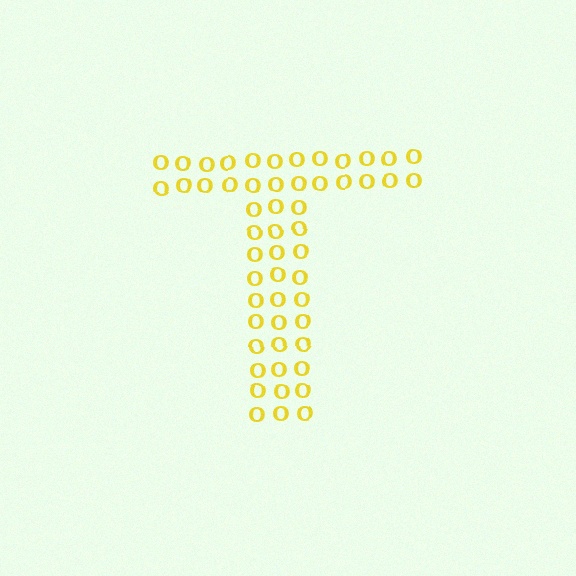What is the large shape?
The large shape is the letter T.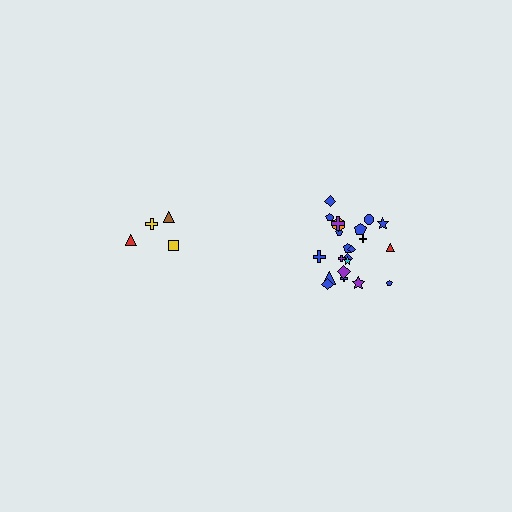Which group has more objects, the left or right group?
The right group.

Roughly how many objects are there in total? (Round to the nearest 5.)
Roughly 25 objects in total.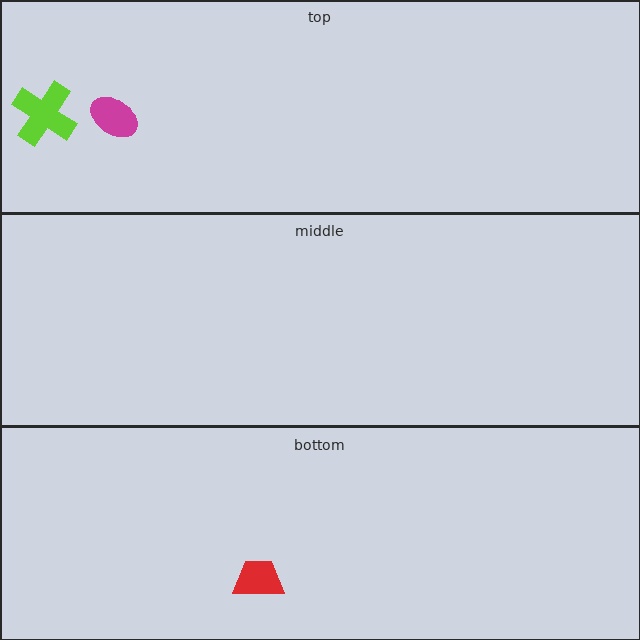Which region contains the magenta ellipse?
The top region.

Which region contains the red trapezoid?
The bottom region.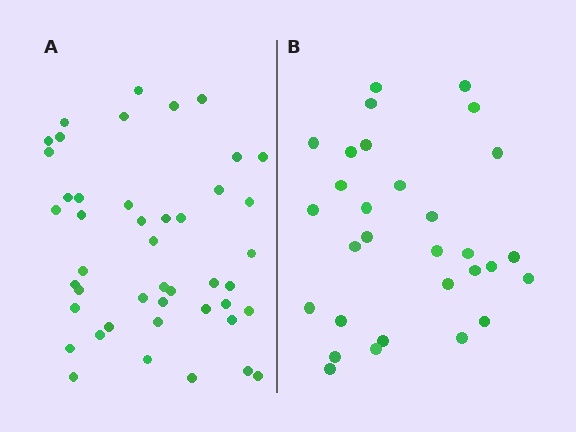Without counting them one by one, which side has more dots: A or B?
Region A (the left region) has more dots.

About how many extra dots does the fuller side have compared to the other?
Region A has approximately 15 more dots than region B.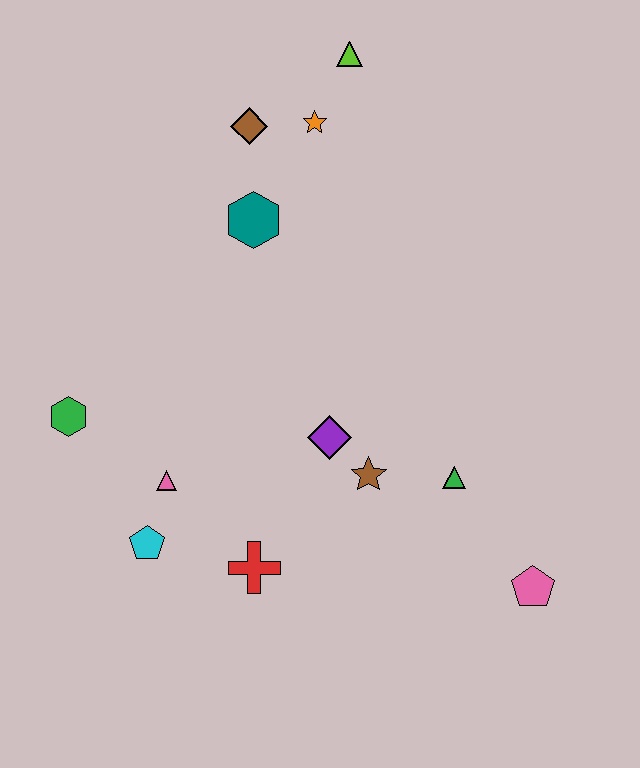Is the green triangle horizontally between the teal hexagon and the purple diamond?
No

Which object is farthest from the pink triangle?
The lime triangle is farthest from the pink triangle.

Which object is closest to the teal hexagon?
The brown diamond is closest to the teal hexagon.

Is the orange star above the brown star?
Yes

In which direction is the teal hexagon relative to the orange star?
The teal hexagon is below the orange star.